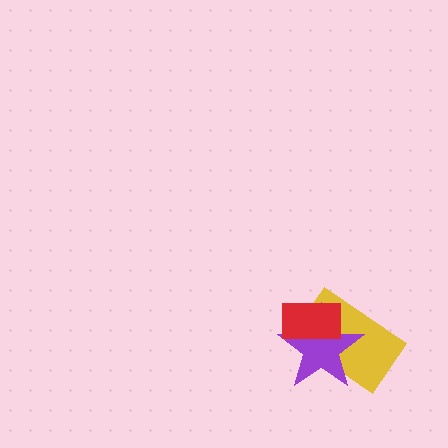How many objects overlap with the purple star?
2 objects overlap with the purple star.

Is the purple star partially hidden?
Yes, it is partially covered by another shape.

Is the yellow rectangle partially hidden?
Yes, it is partially covered by another shape.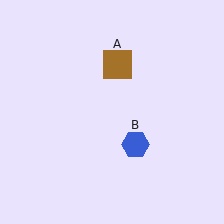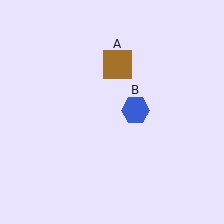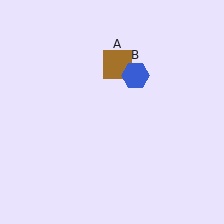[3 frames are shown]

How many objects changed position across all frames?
1 object changed position: blue hexagon (object B).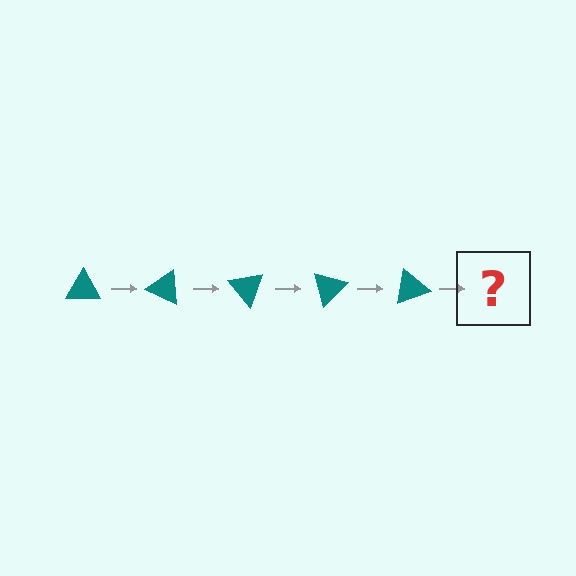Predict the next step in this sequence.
The next step is a teal triangle rotated 125 degrees.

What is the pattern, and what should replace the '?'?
The pattern is that the triangle rotates 25 degrees each step. The '?' should be a teal triangle rotated 125 degrees.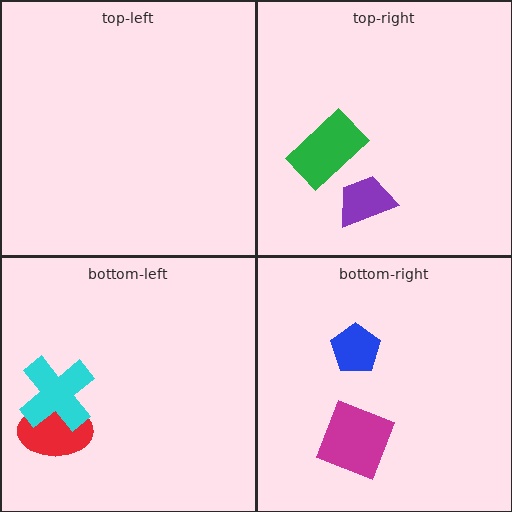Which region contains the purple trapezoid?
The top-right region.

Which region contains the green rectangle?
The top-right region.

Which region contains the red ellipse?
The bottom-left region.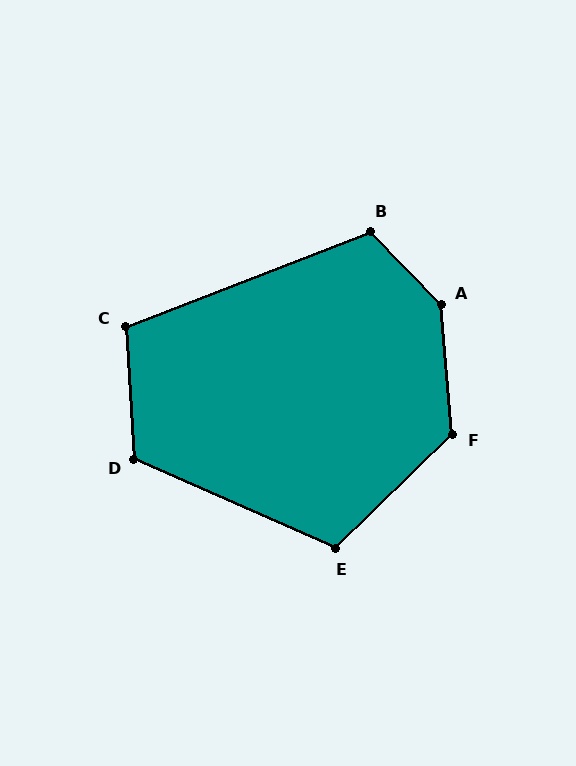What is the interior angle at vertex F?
Approximately 129 degrees (obtuse).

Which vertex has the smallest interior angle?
C, at approximately 108 degrees.